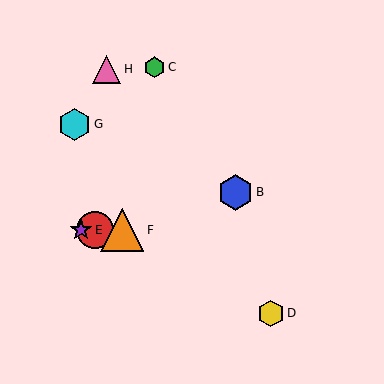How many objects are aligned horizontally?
3 objects (A, E, F) are aligned horizontally.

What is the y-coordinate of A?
Object A is at y≈230.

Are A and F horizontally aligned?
Yes, both are at y≈230.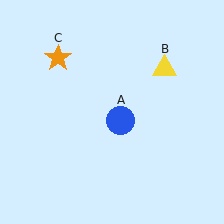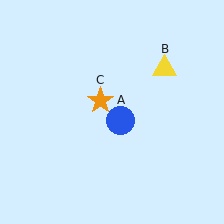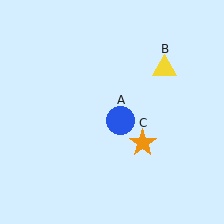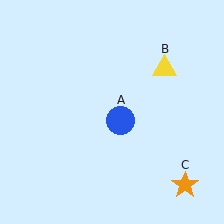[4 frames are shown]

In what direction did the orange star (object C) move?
The orange star (object C) moved down and to the right.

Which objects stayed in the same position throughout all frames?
Blue circle (object A) and yellow triangle (object B) remained stationary.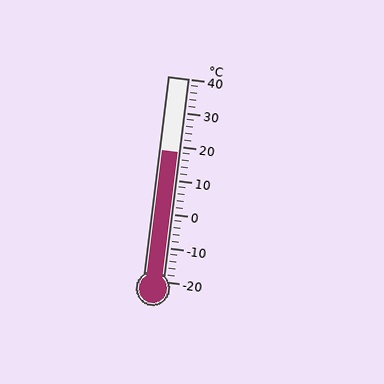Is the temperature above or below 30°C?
The temperature is below 30°C.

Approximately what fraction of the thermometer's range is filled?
The thermometer is filled to approximately 65% of its range.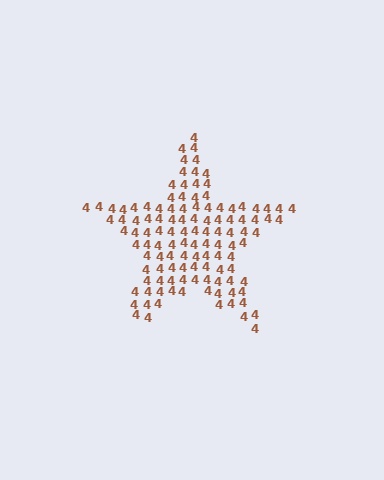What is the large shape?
The large shape is a star.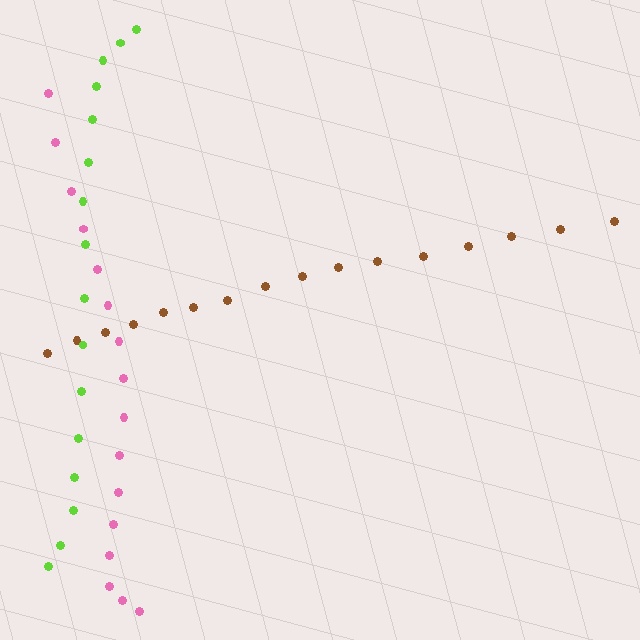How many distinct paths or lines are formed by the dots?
There are 3 distinct paths.